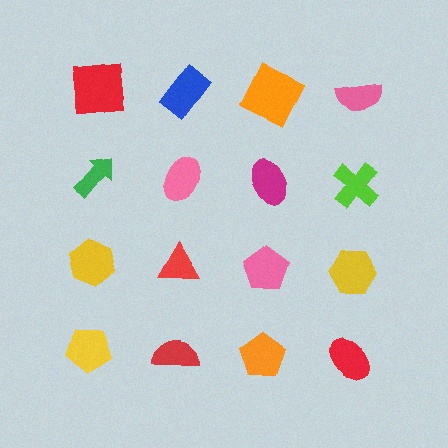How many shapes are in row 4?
4 shapes.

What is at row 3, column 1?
A yellow hexagon.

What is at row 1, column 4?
A pink semicircle.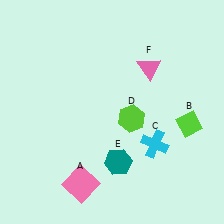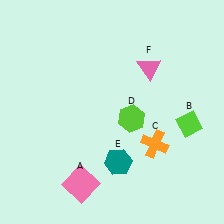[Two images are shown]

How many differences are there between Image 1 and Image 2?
There is 1 difference between the two images.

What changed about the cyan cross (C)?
In Image 1, C is cyan. In Image 2, it changed to orange.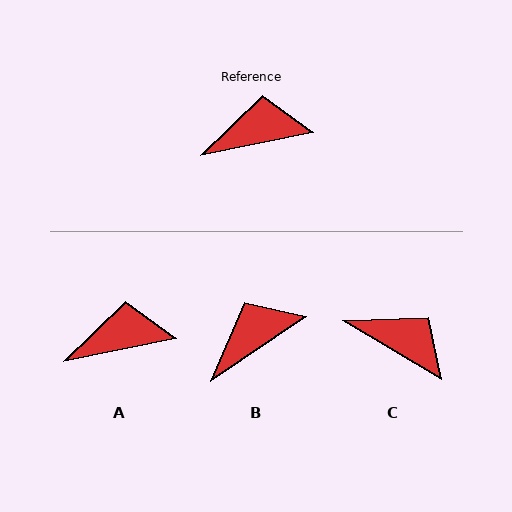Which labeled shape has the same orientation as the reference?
A.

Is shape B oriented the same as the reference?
No, it is off by about 22 degrees.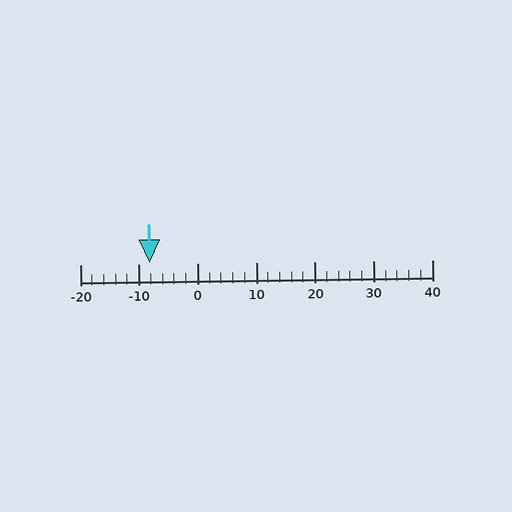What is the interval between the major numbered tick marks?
The major tick marks are spaced 10 units apart.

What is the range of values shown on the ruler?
The ruler shows values from -20 to 40.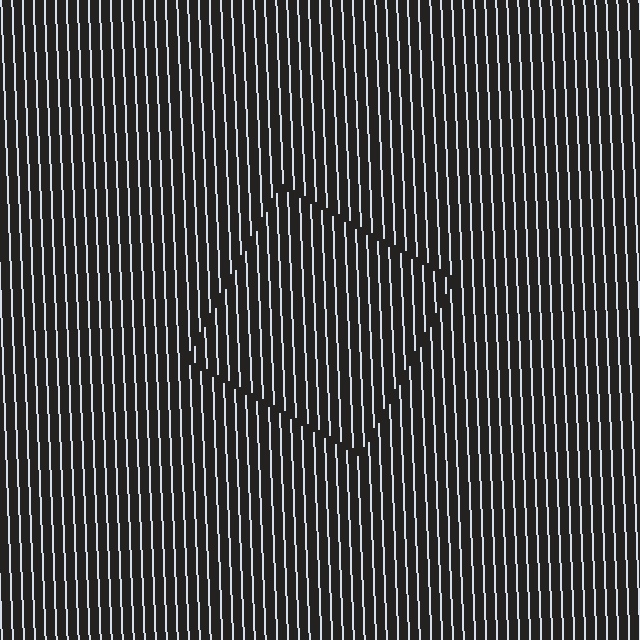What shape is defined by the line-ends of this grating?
An illusory square. The interior of the shape contains the same grating, shifted by half a period — the contour is defined by the phase discontinuity where line-ends from the inner and outer gratings abut.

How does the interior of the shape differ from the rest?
The interior of the shape contains the same grating, shifted by half a period — the contour is defined by the phase discontinuity where line-ends from the inner and outer gratings abut.